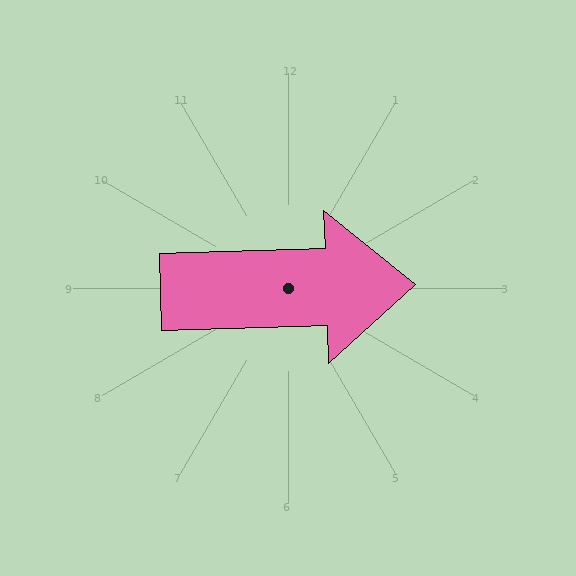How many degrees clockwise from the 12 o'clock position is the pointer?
Approximately 88 degrees.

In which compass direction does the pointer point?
East.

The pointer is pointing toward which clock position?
Roughly 3 o'clock.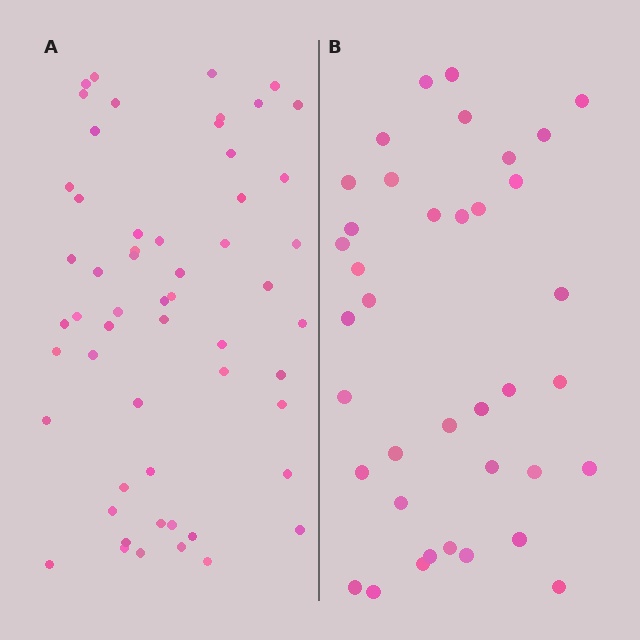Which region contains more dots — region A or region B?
Region A (the left region) has more dots.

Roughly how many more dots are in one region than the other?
Region A has approximately 20 more dots than region B.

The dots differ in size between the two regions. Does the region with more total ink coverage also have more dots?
No. Region B has more total ink coverage because its dots are larger, but region A actually contains more individual dots. Total area can be misleading — the number of items is what matters here.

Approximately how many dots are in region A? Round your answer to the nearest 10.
About 60 dots. (The exact count is 56, which rounds to 60.)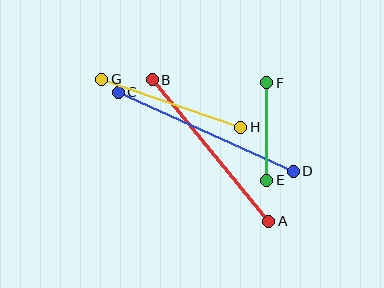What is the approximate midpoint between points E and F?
The midpoint is at approximately (267, 131) pixels.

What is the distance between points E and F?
The distance is approximately 98 pixels.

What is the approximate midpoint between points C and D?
The midpoint is at approximately (206, 132) pixels.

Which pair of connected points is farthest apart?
Points C and D are farthest apart.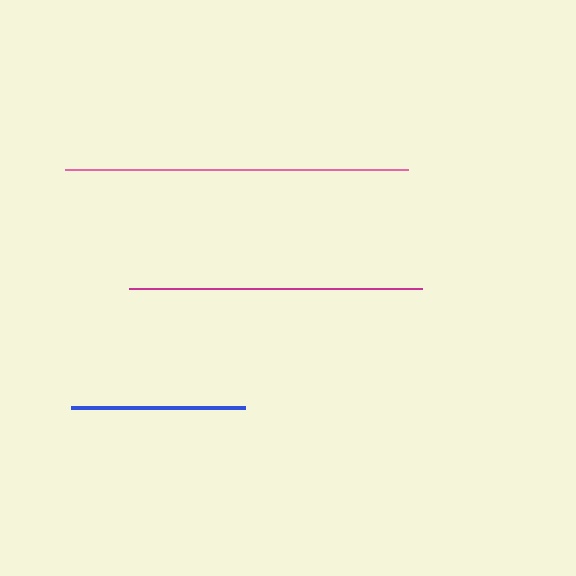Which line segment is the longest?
The pink line is the longest at approximately 343 pixels.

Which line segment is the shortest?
The blue line is the shortest at approximately 174 pixels.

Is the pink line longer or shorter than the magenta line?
The pink line is longer than the magenta line.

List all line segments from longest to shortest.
From longest to shortest: pink, magenta, blue.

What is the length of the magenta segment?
The magenta segment is approximately 293 pixels long.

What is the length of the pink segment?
The pink segment is approximately 343 pixels long.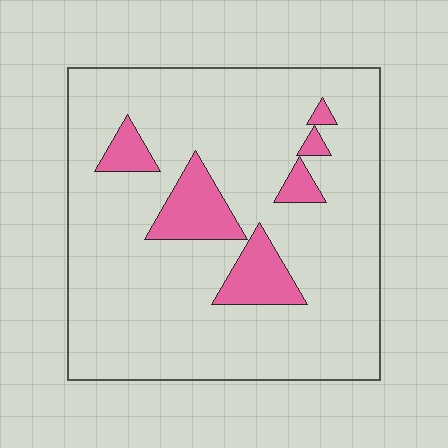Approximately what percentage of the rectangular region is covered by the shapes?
Approximately 15%.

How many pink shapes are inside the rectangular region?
6.